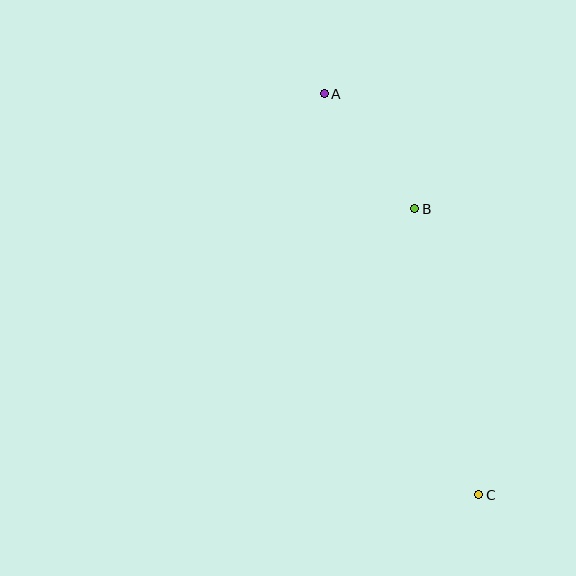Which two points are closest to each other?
Points A and B are closest to each other.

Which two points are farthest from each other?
Points A and C are farthest from each other.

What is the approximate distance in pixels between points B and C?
The distance between B and C is approximately 293 pixels.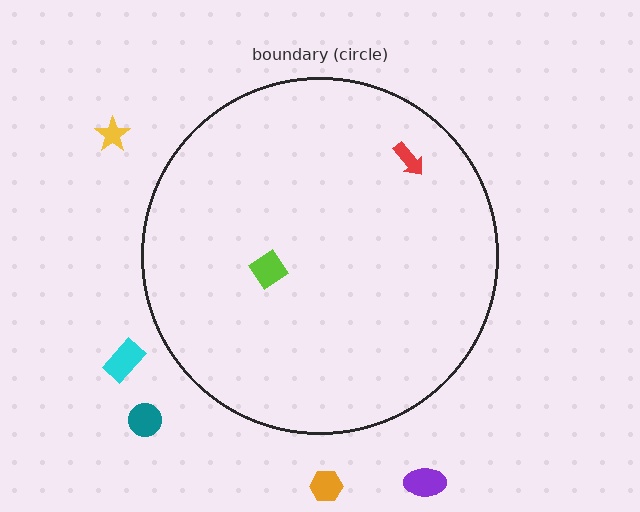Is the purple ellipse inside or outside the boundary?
Outside.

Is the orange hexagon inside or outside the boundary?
Outside.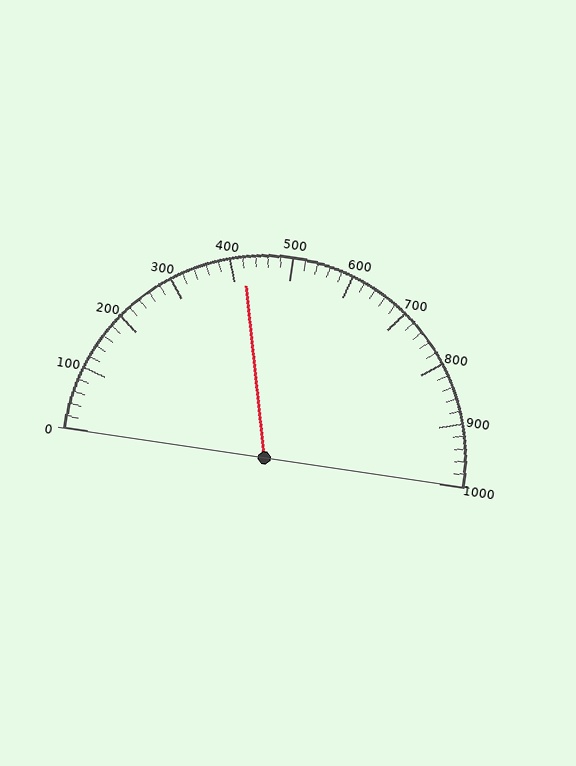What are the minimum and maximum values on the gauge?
The gauge ranges from 0 to 1000.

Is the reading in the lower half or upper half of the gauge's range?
The reading is in the lower half of the range (0 to 1000).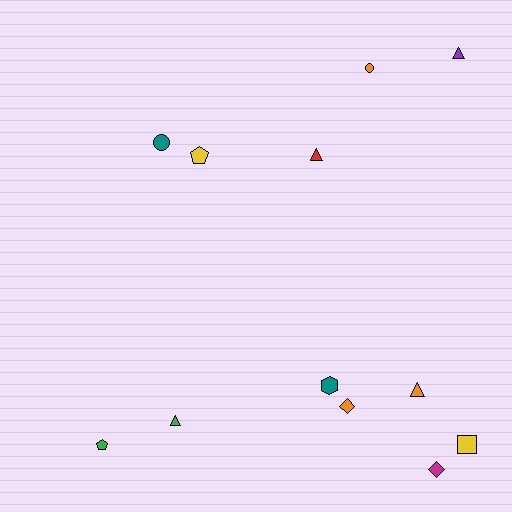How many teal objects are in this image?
There are 2 teal objects.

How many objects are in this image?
There are 12 objects.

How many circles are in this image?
There are 2 circles.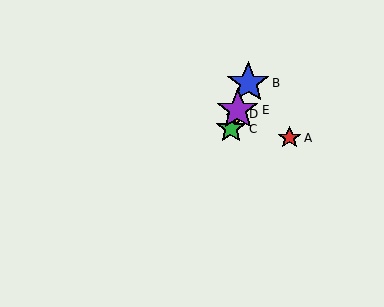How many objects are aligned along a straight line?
4 objects (B, C, D, E) are aligned along a straight line.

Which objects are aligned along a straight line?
Objects B, C, D, E are aligned along a straight line.